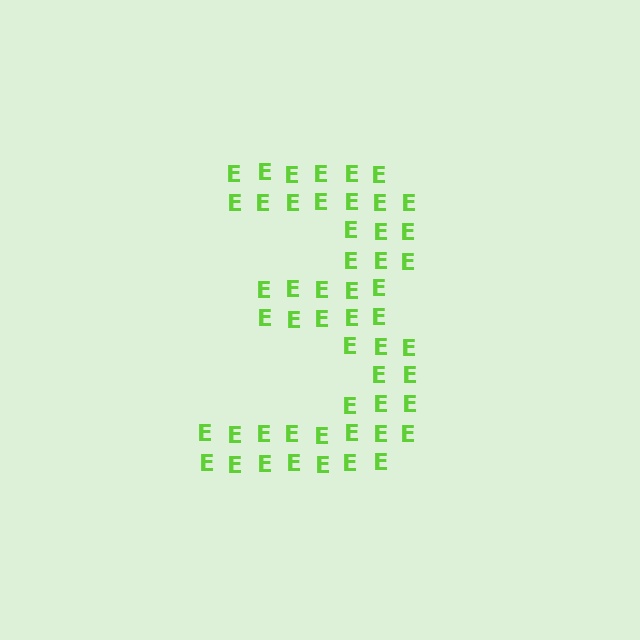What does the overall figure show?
The overall figure shows the digit 3.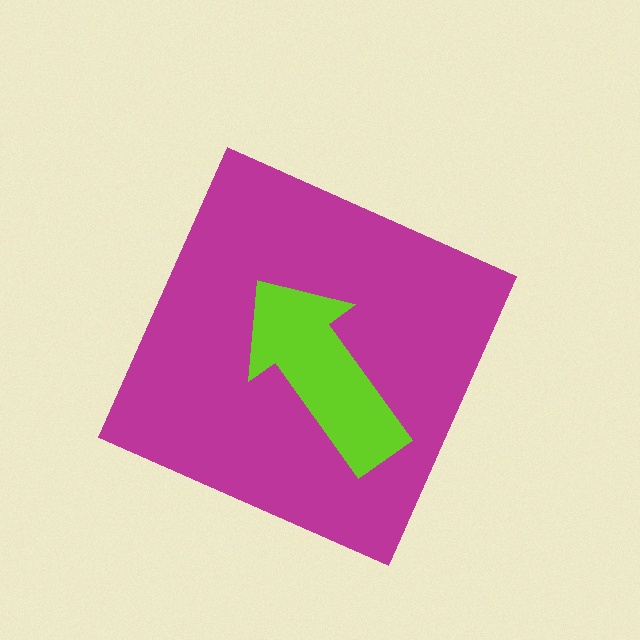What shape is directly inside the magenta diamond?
The lime arrow.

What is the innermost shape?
The lime arrow.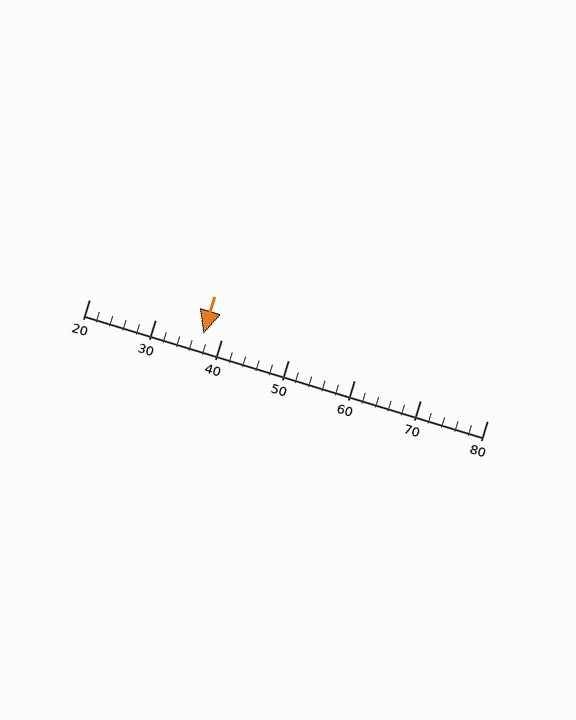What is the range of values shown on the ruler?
The ruler shows values from 20 to 80.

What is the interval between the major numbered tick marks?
The major tick marks are spaced 10 units apart.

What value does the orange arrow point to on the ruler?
The orange arrow points to approximately 37.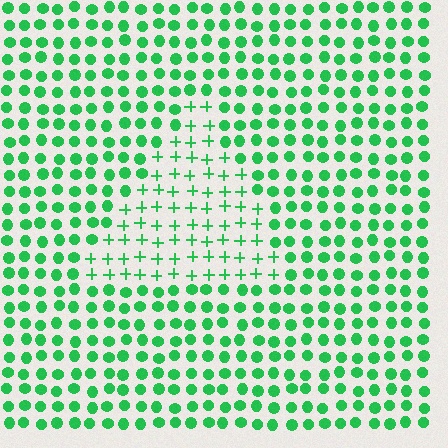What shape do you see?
I see a triangle.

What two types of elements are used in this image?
The image uses plus signs inside the triangle region and circles outside it.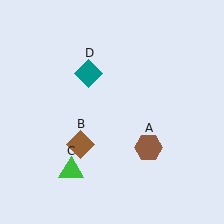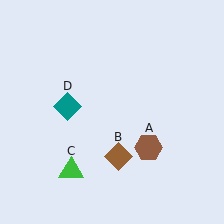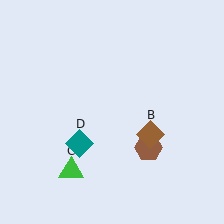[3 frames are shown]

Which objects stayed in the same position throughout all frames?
Brown hexagon (object A) and green triangle (object C) remained stationary.